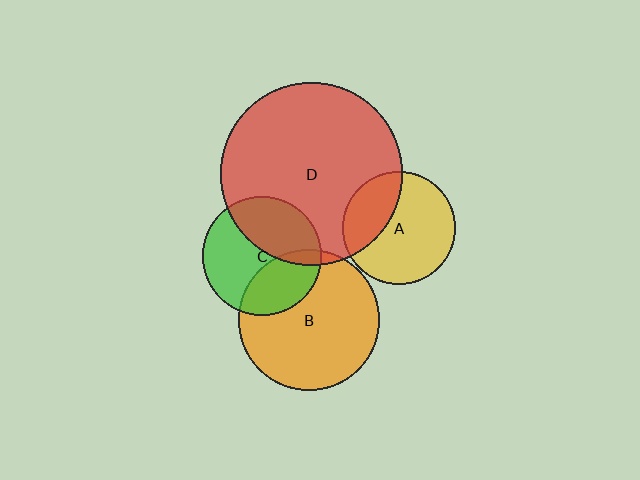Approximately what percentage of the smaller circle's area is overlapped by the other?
Approximately 40%.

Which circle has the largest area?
Circle D (red).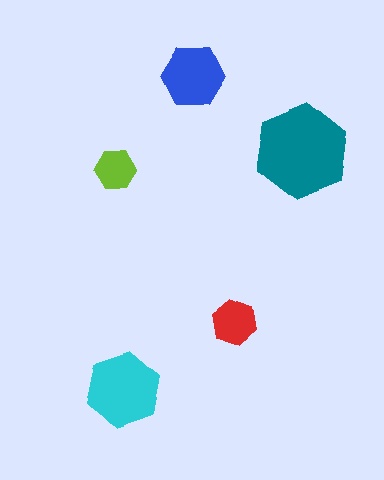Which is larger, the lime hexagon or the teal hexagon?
The teal one.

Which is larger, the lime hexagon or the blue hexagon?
The blue one.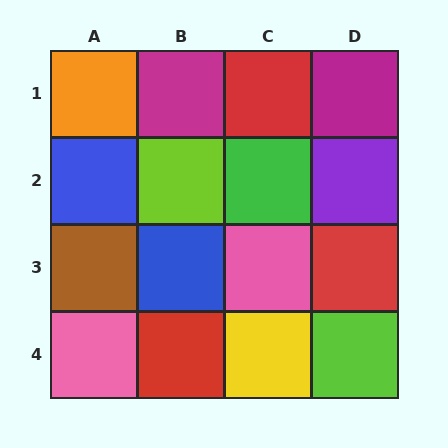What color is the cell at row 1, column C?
Red.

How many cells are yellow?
1 cell is yellow.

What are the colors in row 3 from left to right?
Brown, blue, pink, red.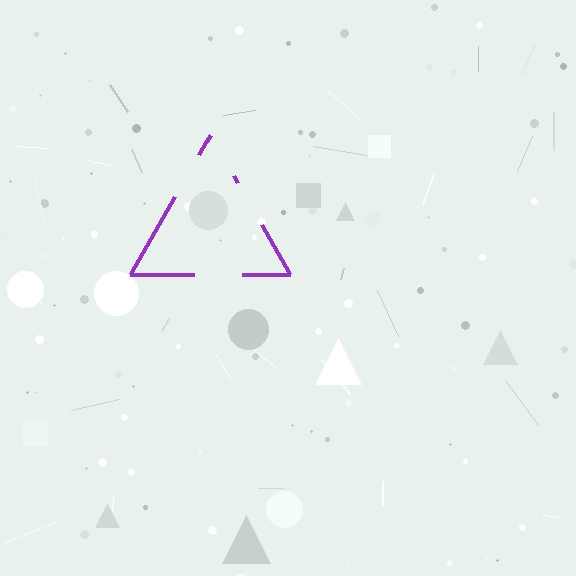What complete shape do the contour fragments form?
The contour fragments form a triangle.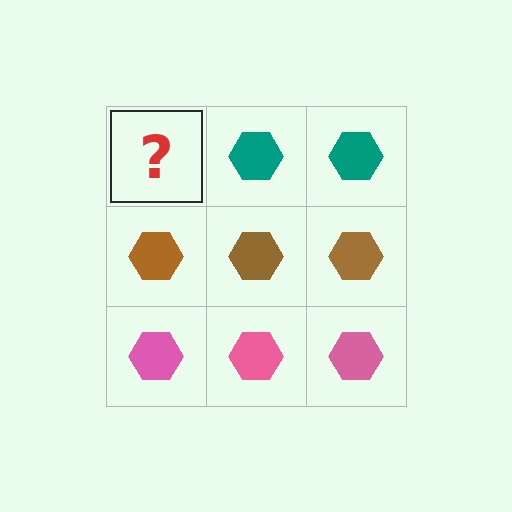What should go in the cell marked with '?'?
The missing cell should contain a teal hexagon.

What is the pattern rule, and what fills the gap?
The rule is that each row has a consistent color. The gap should be filled with a teal hexagon.